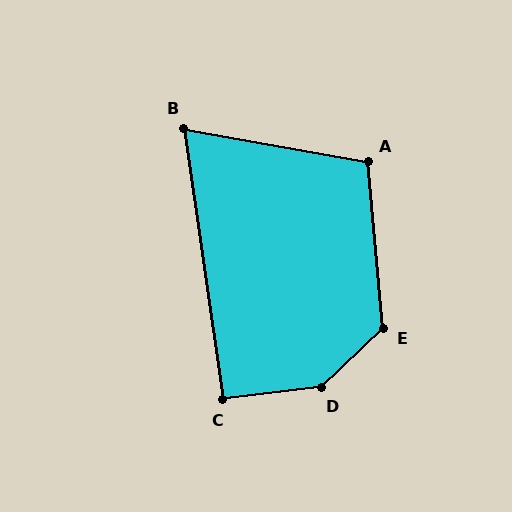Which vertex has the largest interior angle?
D, at approximately 143 degrees.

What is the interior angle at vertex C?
Approximately 91 degrees (approximately right).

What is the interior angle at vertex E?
Approximately 128 degrees (obtuse).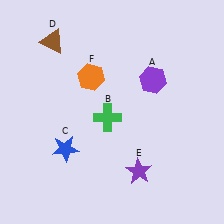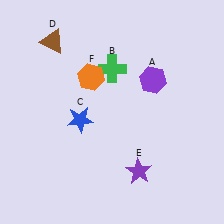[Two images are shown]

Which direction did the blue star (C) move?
The blue star (C) moved up.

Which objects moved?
The objects that moved are: the green cross (B), the blue star (C).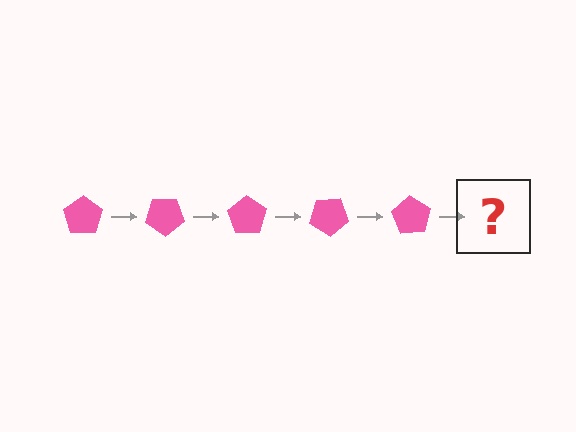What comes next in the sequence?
The next element should be a pink pentagon rotated 175 degrees.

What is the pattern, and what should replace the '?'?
The pattern is that the pentagon rotates 35 degrees each step. The '?' should be a pink pentagon rotated 175 degrees.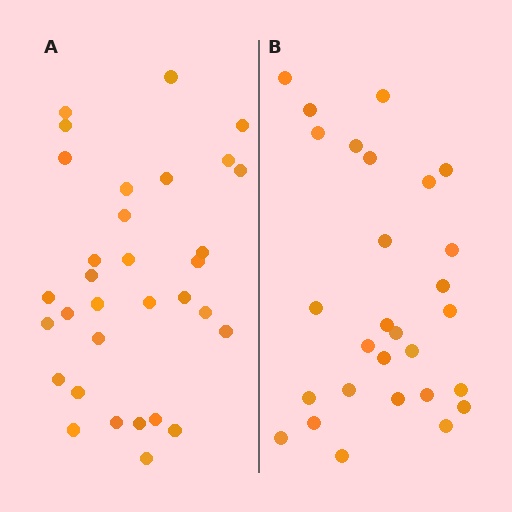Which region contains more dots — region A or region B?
Region A (the left region) has more dots.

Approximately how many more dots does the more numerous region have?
Region A has about 4 more dots than region B.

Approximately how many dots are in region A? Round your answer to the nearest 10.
About 30 dots. (The exact count is 32, which rounds to 30.)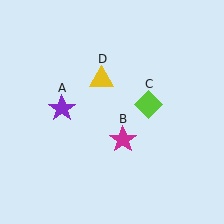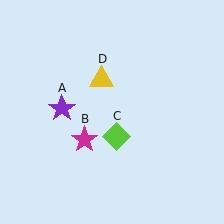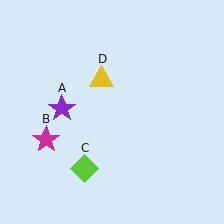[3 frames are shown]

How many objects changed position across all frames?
2 objects changed position: magenta star (object B), lime diamond (object C).